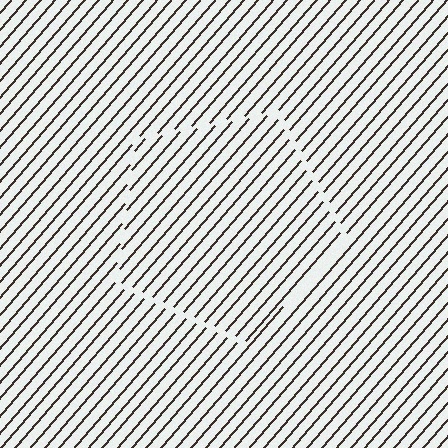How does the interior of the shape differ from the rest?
The interior of the shape contains the same grating, shifted by half a period — the contour is defined by the phase discontinuity where line-ends from the inner and outer gratings abut.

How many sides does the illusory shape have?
5 sides — the line-ends trace a pentagon.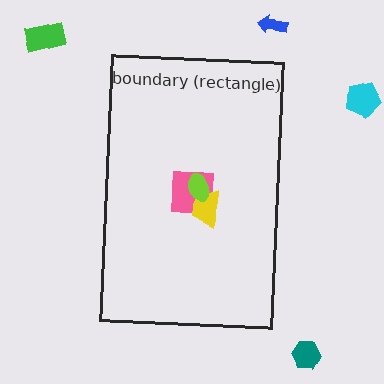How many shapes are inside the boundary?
3 inside, 4 outside.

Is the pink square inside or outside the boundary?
Inside.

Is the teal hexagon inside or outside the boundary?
Outside.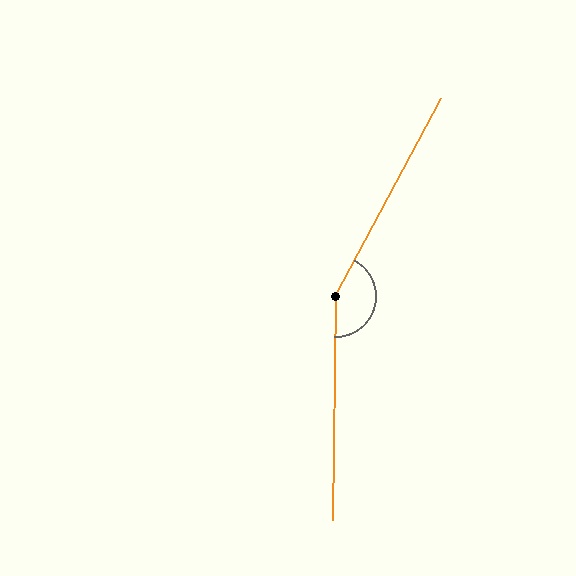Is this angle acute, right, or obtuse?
It is obtuse.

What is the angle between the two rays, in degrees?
Approximately 153 degrees.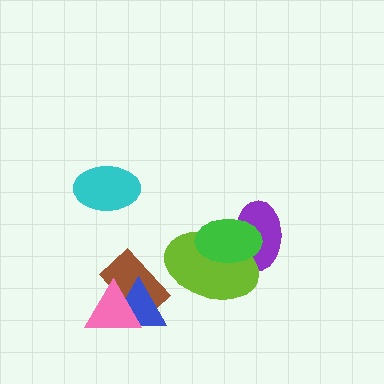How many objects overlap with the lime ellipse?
2 objects overlap with the lime ellipse.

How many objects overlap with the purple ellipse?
2 objects overlap with the purple ellipse.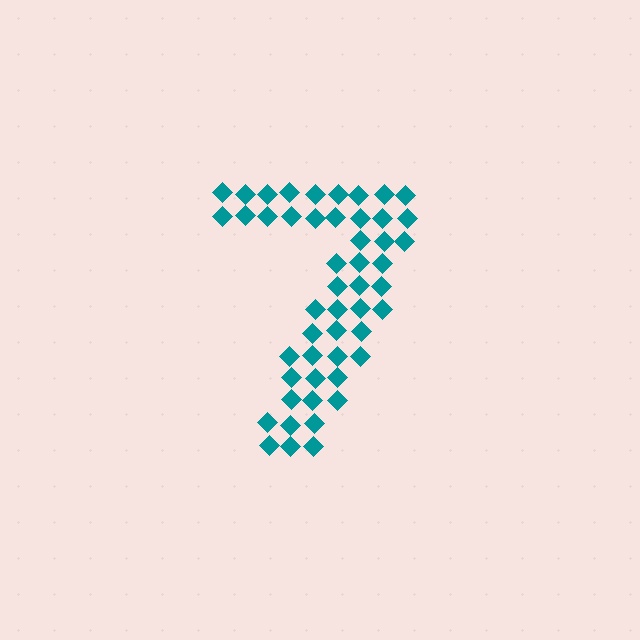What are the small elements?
The small elements are diamonds.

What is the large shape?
The large shape is the digit 7.